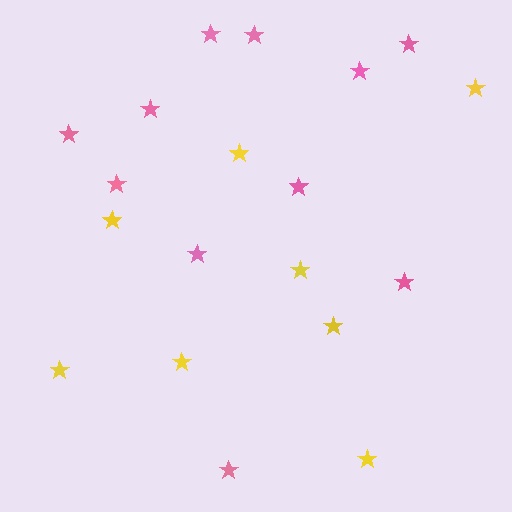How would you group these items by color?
There are 2 groups: one group of pink stars (11) and one group of yellow stars (8).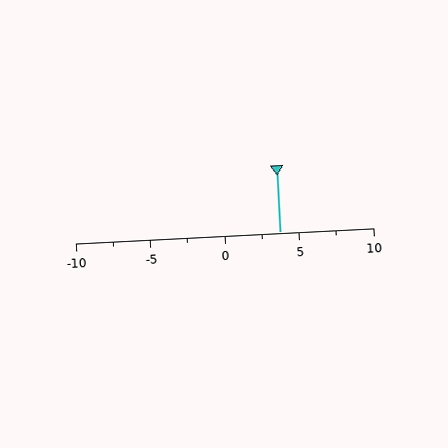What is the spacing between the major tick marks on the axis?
The major ticks are spaced 5 apart.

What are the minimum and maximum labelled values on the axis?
The axis runs from -10 to 10.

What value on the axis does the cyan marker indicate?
The marker indicates approximately 3.8.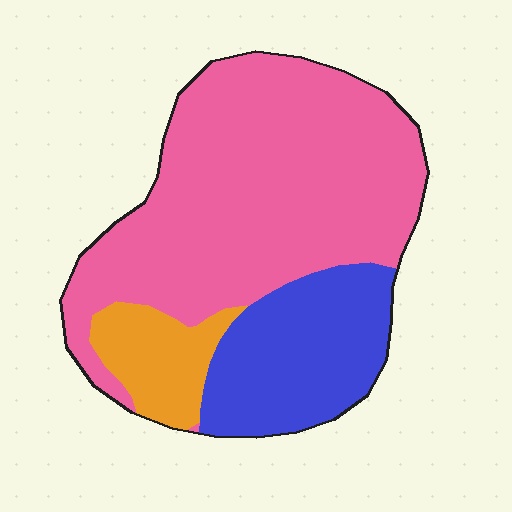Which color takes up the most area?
Pink, at roughly 65%.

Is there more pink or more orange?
Pink.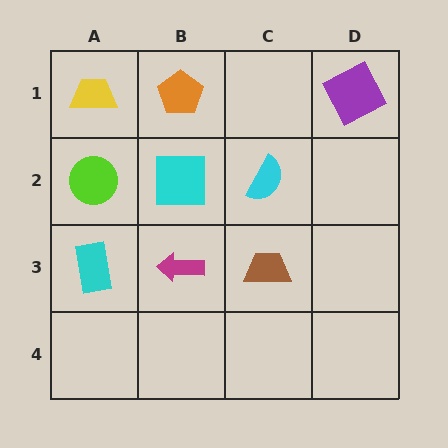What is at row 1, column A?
A yellow trapezoid.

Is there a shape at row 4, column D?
No, that cell is empty.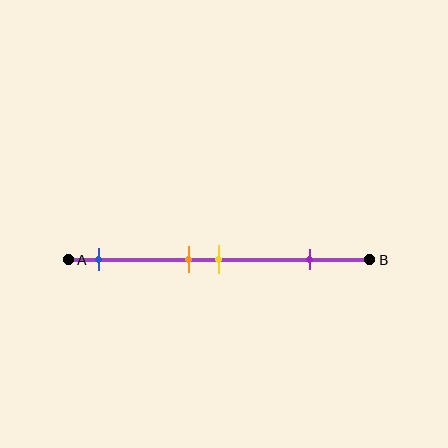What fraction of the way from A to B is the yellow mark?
The yellow mark is approximately 50% (0.5) of the way from A to B.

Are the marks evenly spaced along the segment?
No, the marks are not evenly spaced.